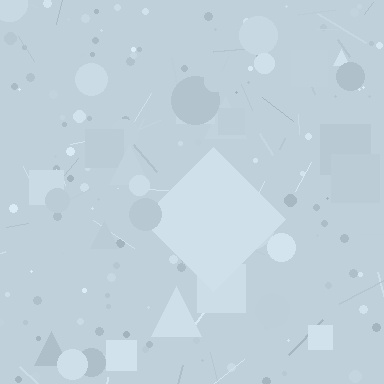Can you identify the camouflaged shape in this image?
The camouflaged shape is a diamond.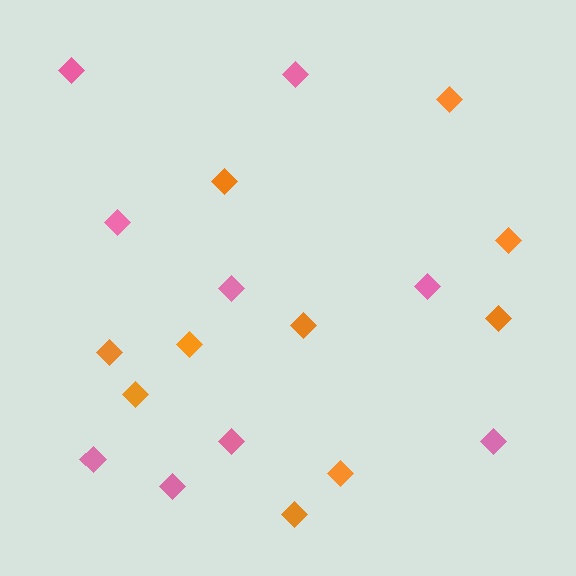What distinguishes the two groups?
There are 2 groups: one group of pink diamonds (9) and one group of orange diamonds (10).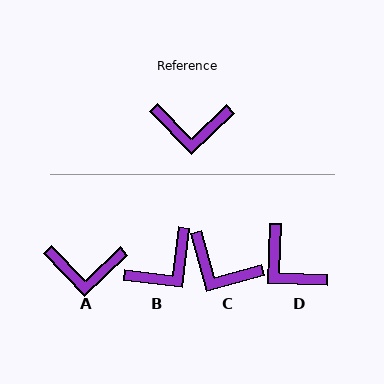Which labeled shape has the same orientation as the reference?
A.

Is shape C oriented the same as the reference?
No, it is off by about 29 degrees.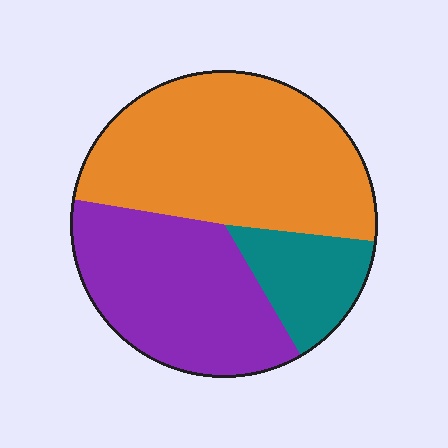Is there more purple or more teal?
Purple.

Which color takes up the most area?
Orange, at roughly 50%.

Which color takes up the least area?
Teal, at roughly 15%.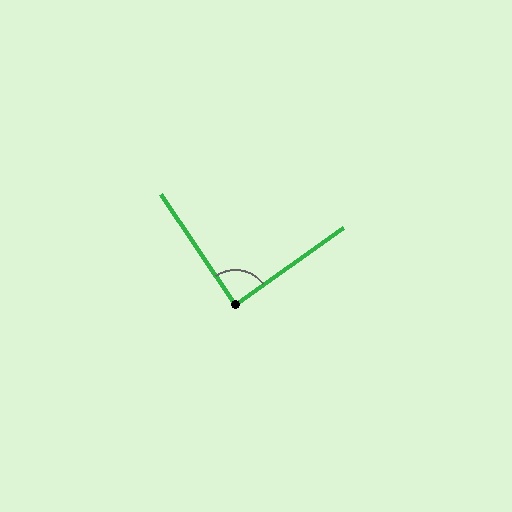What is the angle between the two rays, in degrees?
Approximately 88 degrees.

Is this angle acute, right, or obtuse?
It is approximately a right angle.